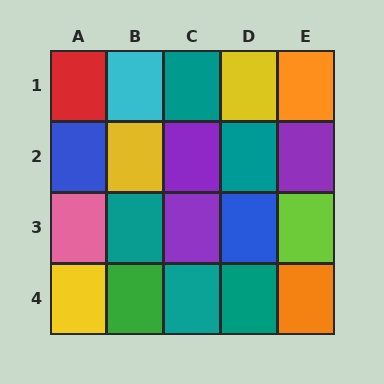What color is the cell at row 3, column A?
Pink.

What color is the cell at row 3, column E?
Lime.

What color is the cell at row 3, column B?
Teal.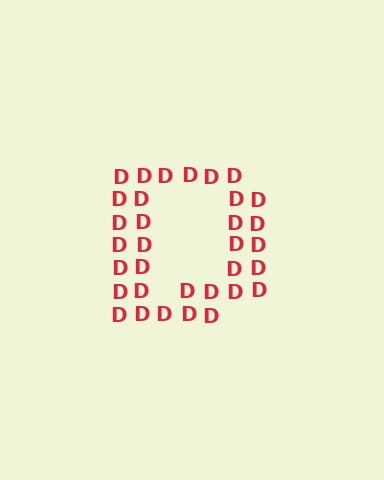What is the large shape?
The large shape is the letter D.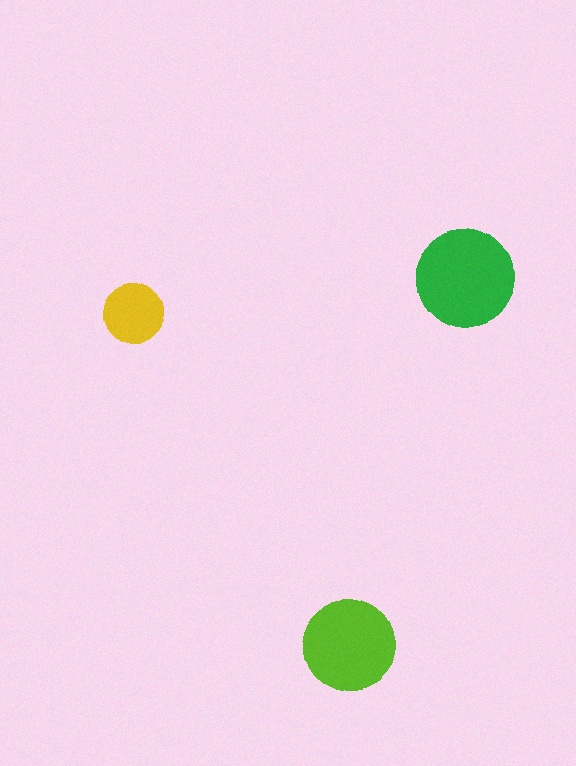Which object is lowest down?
The lime circle is bottommost.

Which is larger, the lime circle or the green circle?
The green one.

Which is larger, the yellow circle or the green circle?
The green one.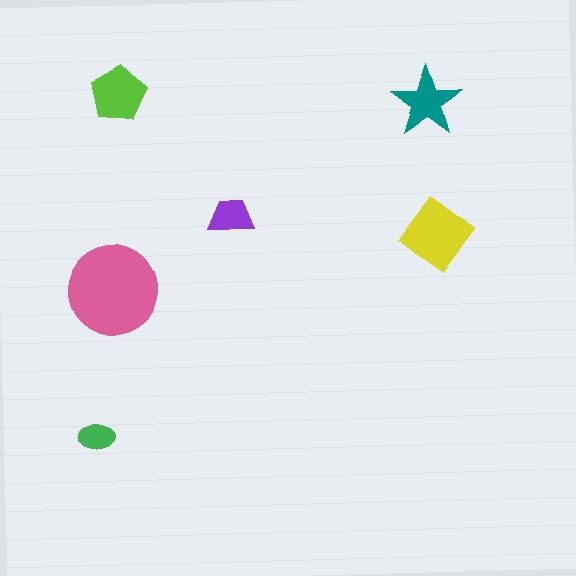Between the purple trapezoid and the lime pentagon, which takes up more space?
The lime pentagon.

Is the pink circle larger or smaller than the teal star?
Larger.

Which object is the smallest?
The green ellipse.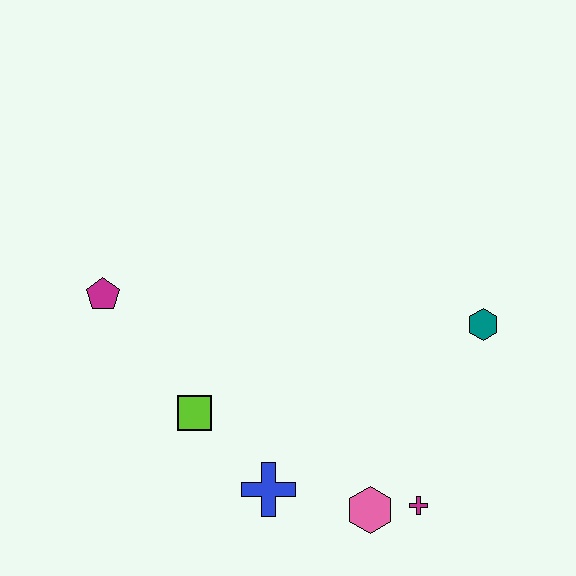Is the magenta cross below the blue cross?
Yes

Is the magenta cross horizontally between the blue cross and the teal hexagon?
Yes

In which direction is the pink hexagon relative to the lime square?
The pink hexagon is to the right of the lime square.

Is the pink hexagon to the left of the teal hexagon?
Yes